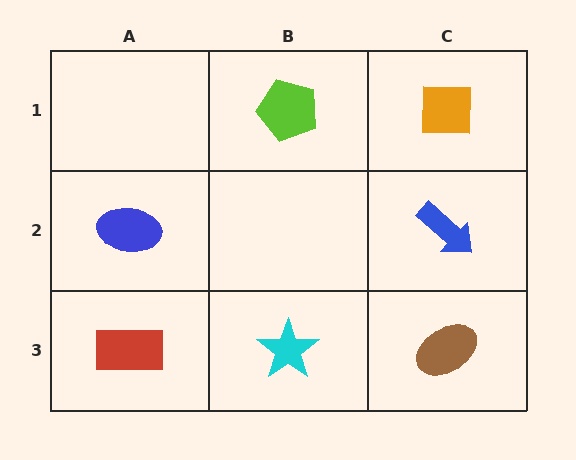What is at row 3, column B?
A cyan star.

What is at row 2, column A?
A blue ellipse.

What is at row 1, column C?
An orange square.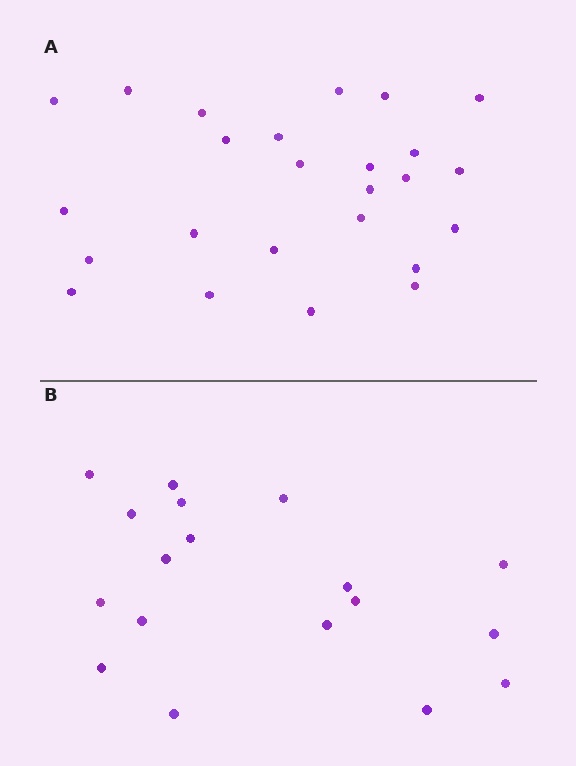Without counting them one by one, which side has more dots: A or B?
Region A (the top region) has more dots.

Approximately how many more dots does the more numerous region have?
Region A has roughly 8 or so more dots than region B.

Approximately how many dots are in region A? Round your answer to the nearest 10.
About 20 dots. (The exact count is 25, which rounds to 20.)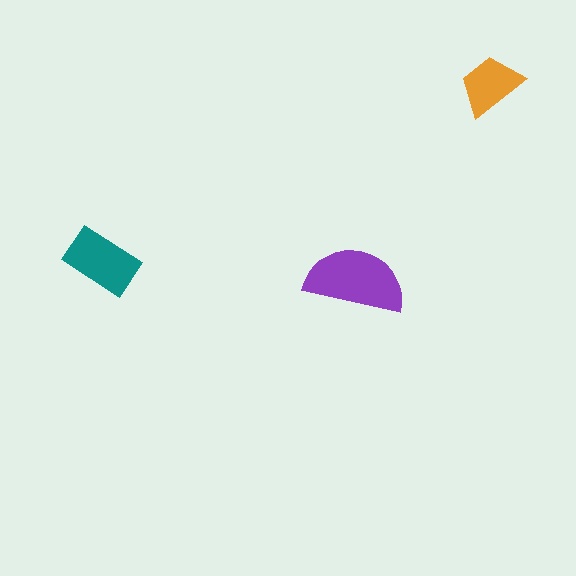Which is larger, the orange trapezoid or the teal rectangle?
The teal rectangle.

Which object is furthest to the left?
The teal rectangle is leftmost.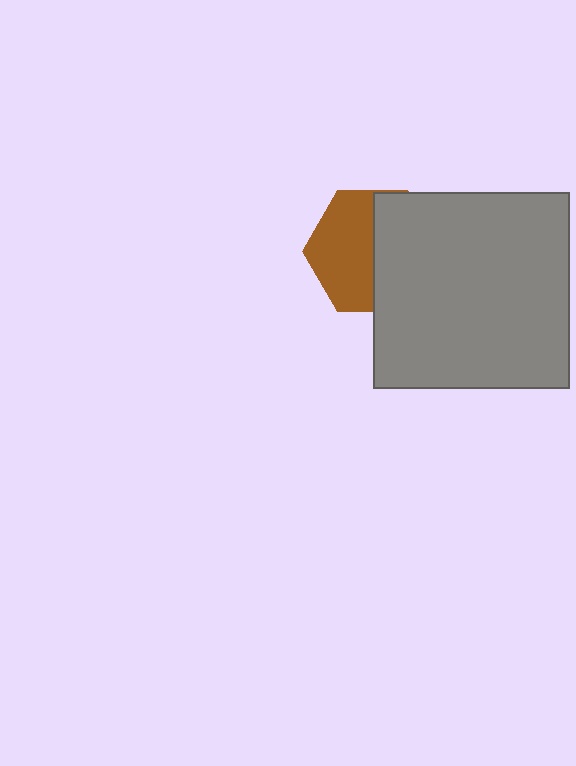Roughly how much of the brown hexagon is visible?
About half of it is visible (roughly 51%).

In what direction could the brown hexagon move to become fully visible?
The brown hexagon could move left. That would shift it out from behind the gray square entirely.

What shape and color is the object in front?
The object in front is a gray square.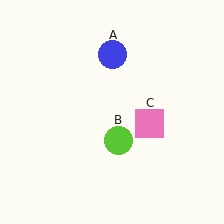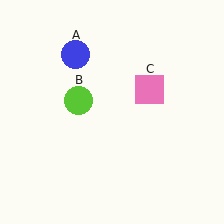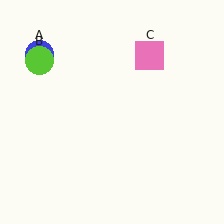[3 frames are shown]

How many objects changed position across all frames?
3 objects changed position: blue circle (object A), lime circle (object B), pink square (object C).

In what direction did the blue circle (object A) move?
The blue circle (object A) moved left.